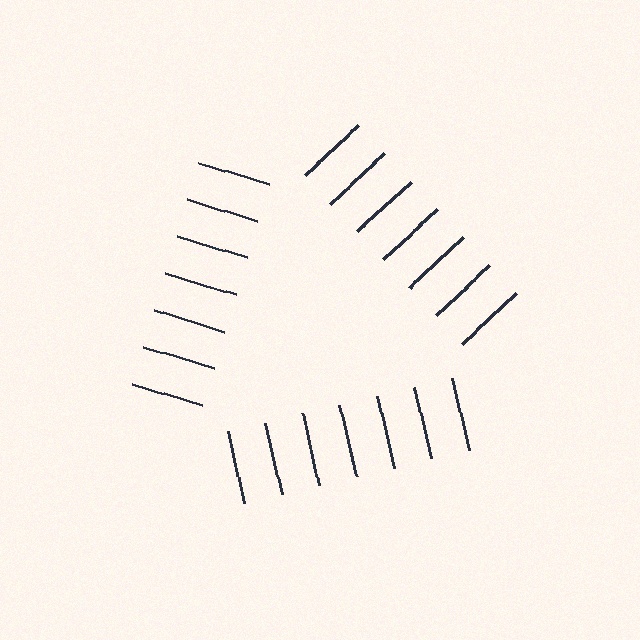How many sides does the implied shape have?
3 sides — the line-ends trace a triangle.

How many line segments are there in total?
21 — 7 along each of the 3 edges.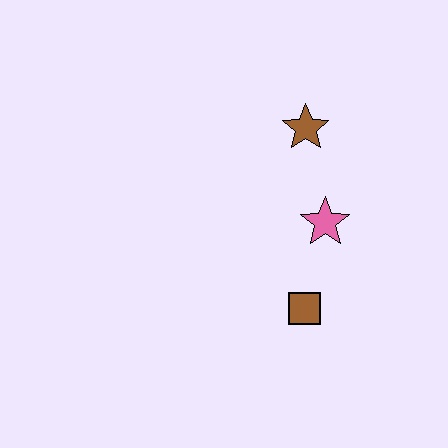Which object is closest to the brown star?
The pink star is closest to the brown star.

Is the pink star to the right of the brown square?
Yes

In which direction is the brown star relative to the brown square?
The brown star is above the brown square.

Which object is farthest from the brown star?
The brown square is farthest from the brown star.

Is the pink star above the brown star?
No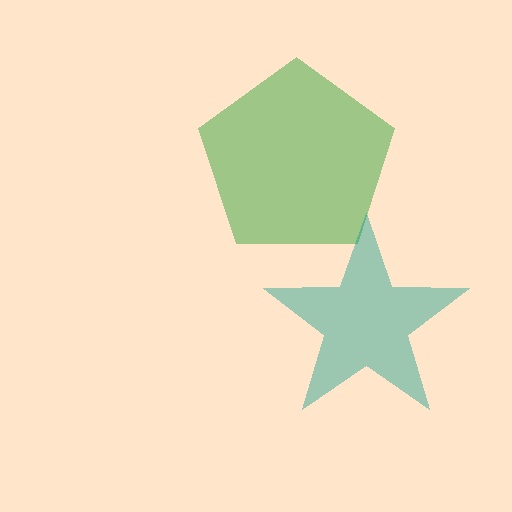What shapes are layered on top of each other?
The layered shapes are: a green pentagon, a teal star.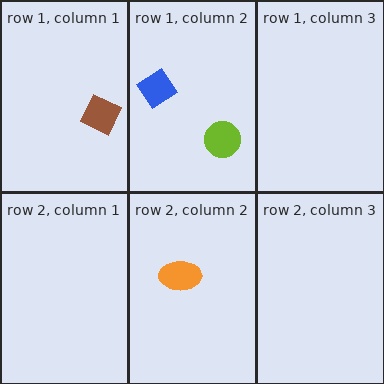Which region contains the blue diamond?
The row 1, column 2 region.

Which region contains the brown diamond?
The row 1, column 1 region.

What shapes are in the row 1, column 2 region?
The blue diamond, the lime circle.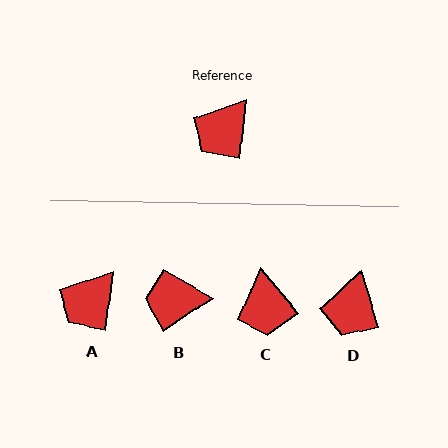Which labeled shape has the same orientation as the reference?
A.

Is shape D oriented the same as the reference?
No, it is off by about 24 degrees.